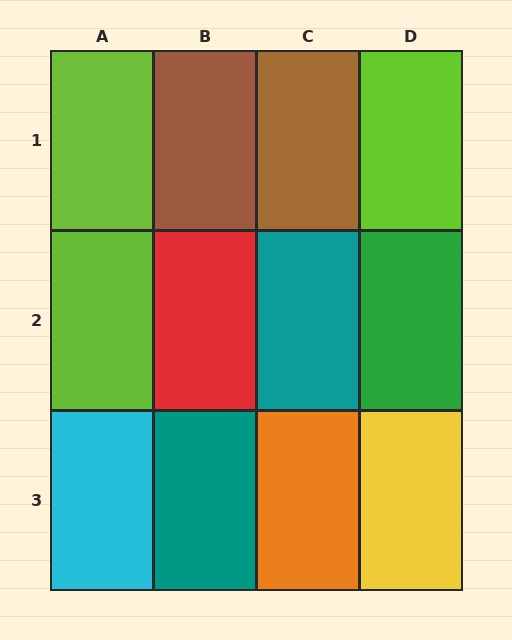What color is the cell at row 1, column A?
Lime.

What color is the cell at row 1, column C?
Brown.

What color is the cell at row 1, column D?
Lime.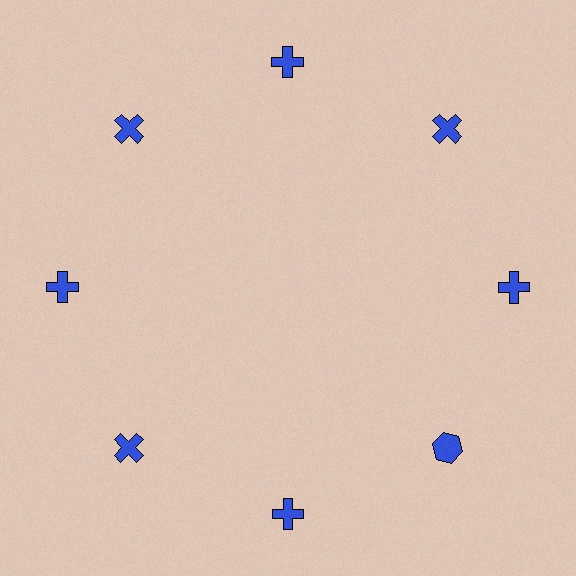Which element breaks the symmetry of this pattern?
The blue hexagon at roughly the 4 o'clock position breaks the symmetry. All other shapes are blue crosses.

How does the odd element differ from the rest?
It has a different shape: hexagon instead of cross.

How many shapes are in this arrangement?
There are 8 shapes arranged in a ring pattern.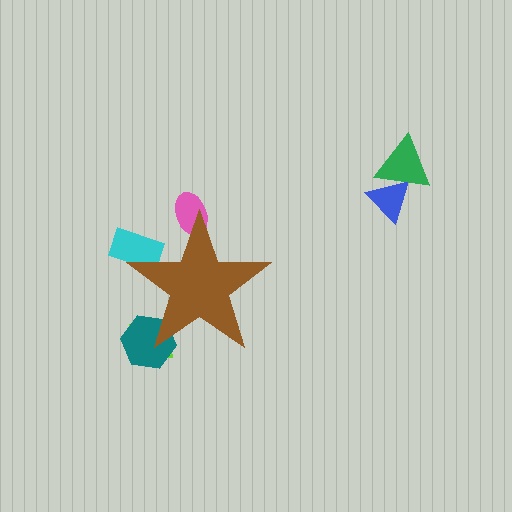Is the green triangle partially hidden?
No, the green triangle is fully visible.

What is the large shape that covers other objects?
A brown star.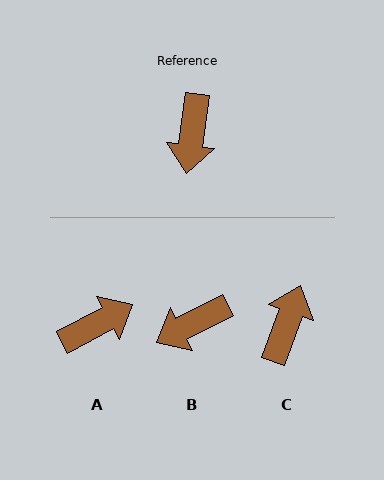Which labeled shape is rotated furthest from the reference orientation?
C, about 168 degrees away.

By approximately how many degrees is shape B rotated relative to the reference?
Approximately 55 degrees clockwise.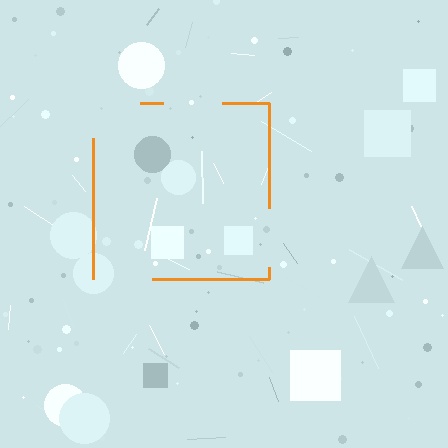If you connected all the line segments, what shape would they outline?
They would outline a square.